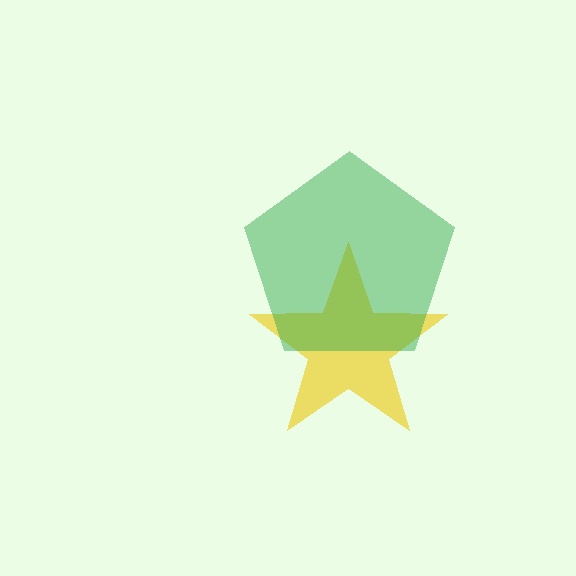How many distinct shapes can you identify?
There are 2 distinct shapes: a yellow star, a green pentagon.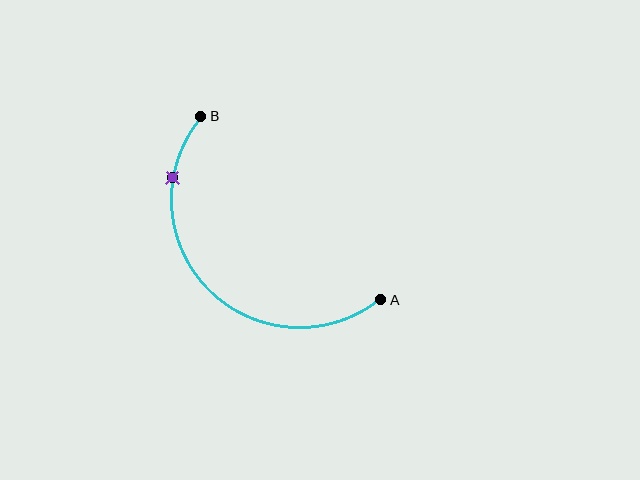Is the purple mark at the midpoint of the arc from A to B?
No. The purple mark lies on the arc but is closer to endpoint B. The arc midpoint would be at the point on the curve equidistant along the arc from both A and B.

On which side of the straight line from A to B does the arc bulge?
The arc bulges below and to the left of the straight line connecting A and B.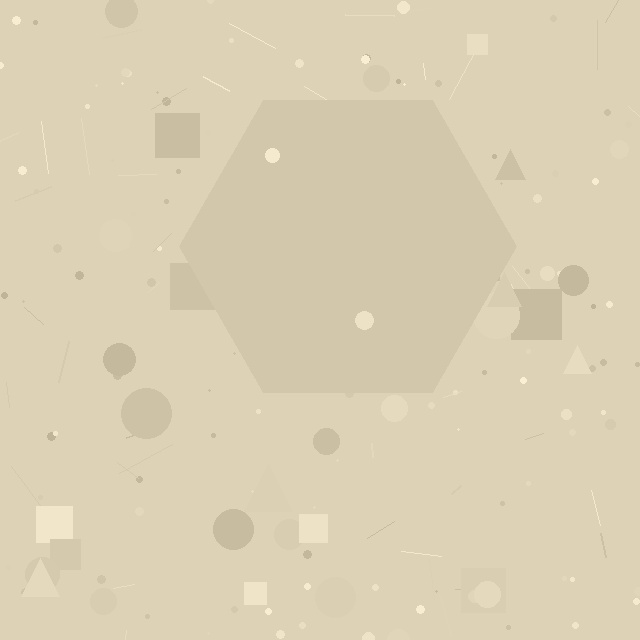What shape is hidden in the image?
A hexagon is hidden in the image.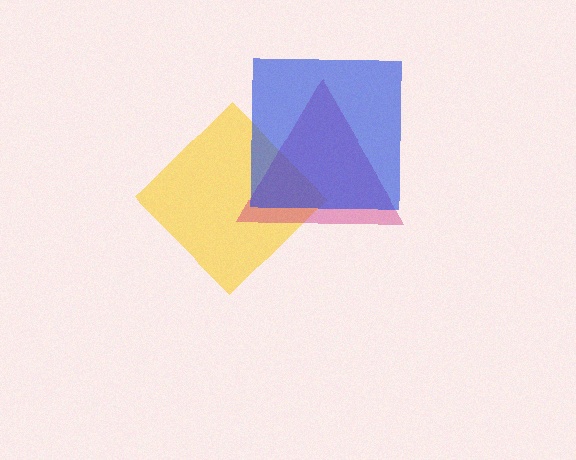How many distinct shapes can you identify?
There are 3 distinct shapes: a yellow diamond, a magenta triangle, a blue square.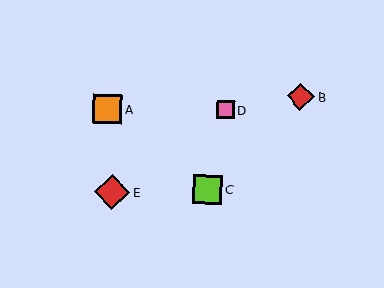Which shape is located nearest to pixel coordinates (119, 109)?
The orange square (labeled A) at (107, 109) is nearest to that location.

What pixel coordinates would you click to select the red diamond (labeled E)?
Click at (112, 192) to select the red diamond E.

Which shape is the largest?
The red diamond (labeled E) is the largest.